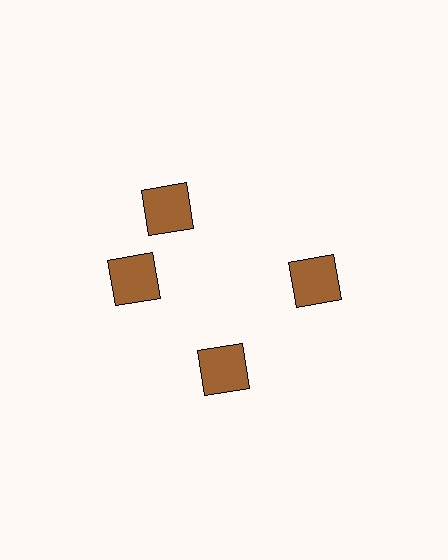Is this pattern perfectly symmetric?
No. The 4 brown squares are arranged in a ring, but one element near the 12 o'clock position is rotated out of alignment along the ring, breaking the 4-fold rotational symmetry.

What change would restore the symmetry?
The symmetry would be restored by rotating it back into even spacing with its neighbors so that all 4 squares sit at equal angles and equal distance from the center.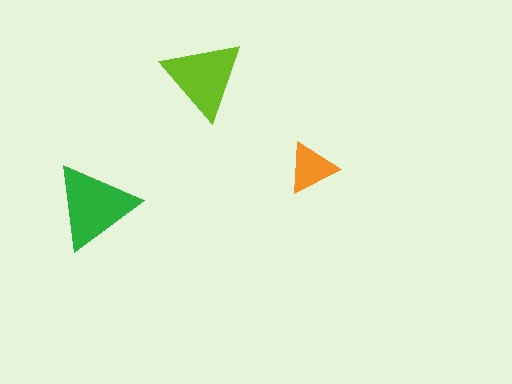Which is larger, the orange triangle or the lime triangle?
The lime one.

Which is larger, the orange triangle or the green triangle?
The green one.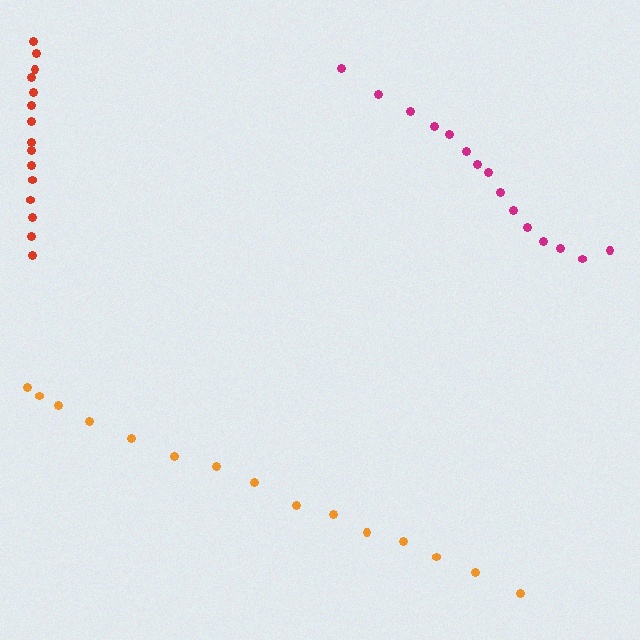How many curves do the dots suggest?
There are 3 distinct paths.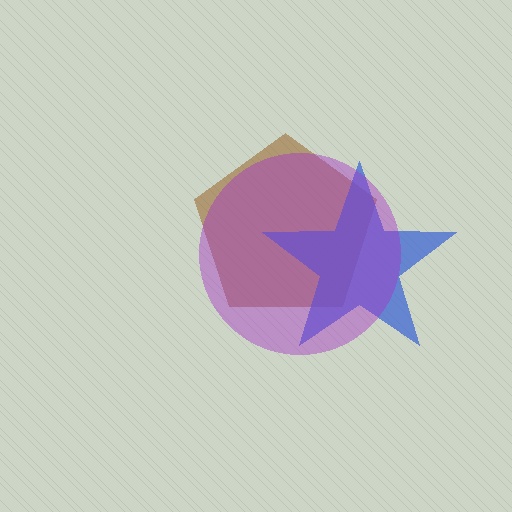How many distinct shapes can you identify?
There are 3 distinct shapes: a brown pentagon, a blue star, a purple circle.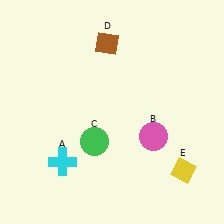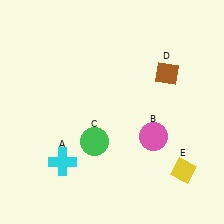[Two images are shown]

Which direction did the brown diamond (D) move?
The brown diamond (D) moved right.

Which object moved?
The brown diamond (D) moved right.